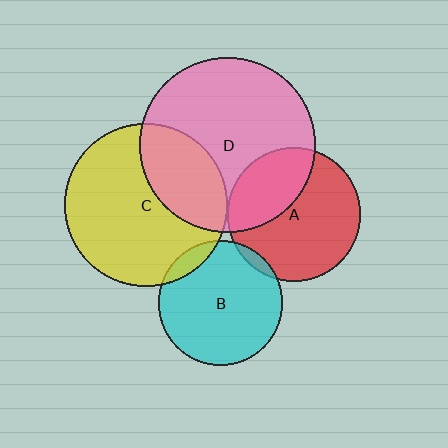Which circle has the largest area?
Circle D (pink).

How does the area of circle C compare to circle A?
Approximately 1.5 times.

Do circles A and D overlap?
Yes.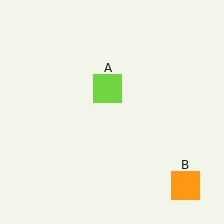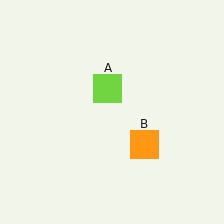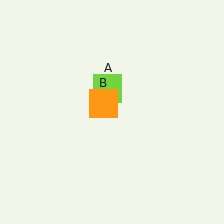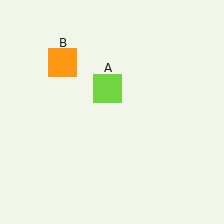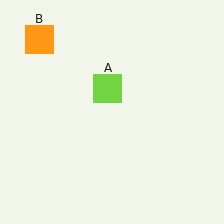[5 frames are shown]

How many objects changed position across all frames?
1 object changed position: orange square (object B).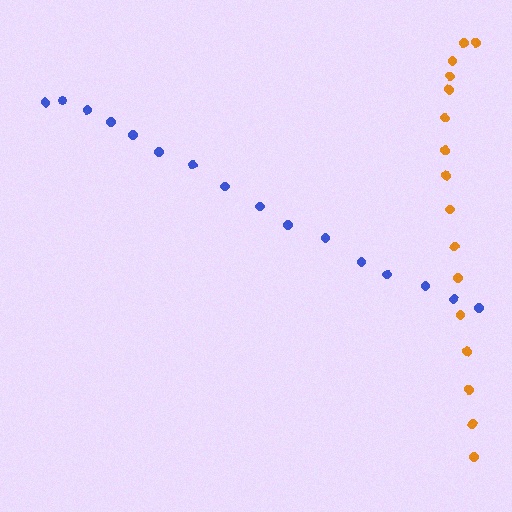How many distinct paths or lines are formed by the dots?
There are 2 distinct paths.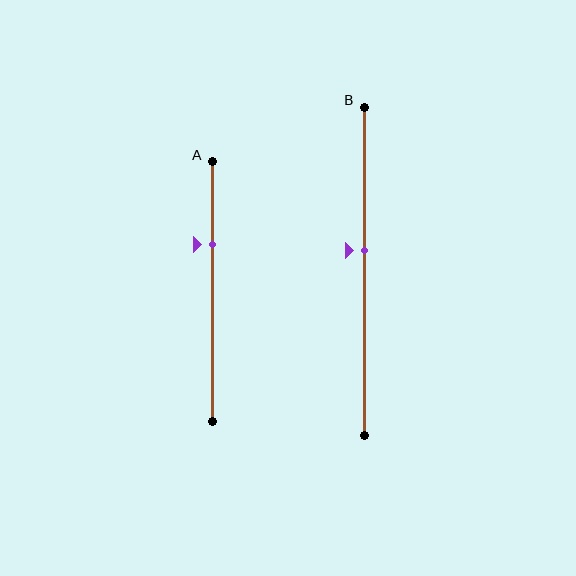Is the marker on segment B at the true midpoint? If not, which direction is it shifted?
No, the marker on segment B is shifted upward by about 6% of the segment length.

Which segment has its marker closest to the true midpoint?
Segment B has its marker closest to the true midpoint.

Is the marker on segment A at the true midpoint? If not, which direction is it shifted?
No, the marker on segment A is shifted upward by about 18% of the segment length.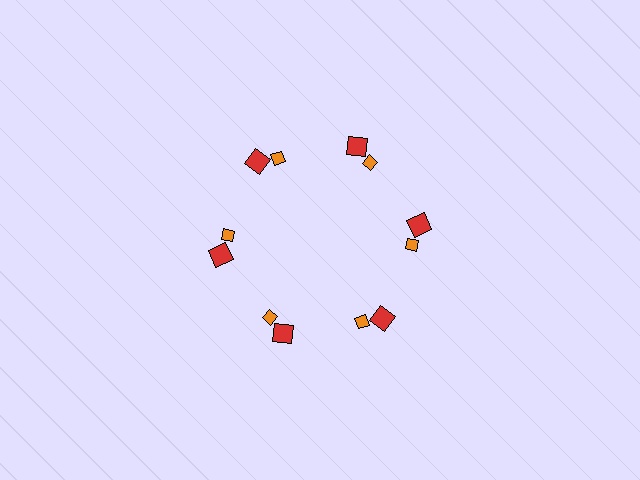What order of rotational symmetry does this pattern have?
This pattern has 6-fold rotational symmetry.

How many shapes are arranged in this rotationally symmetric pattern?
There are 12 shapes, arranged in 6 groups of 2.